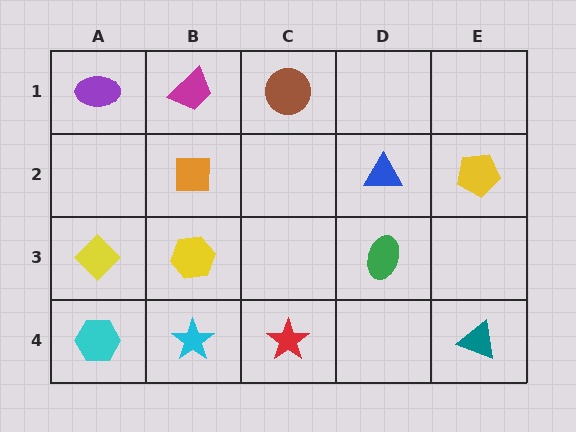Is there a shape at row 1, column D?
No, that cell is empty.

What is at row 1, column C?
A brown circle.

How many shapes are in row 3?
3 shapes.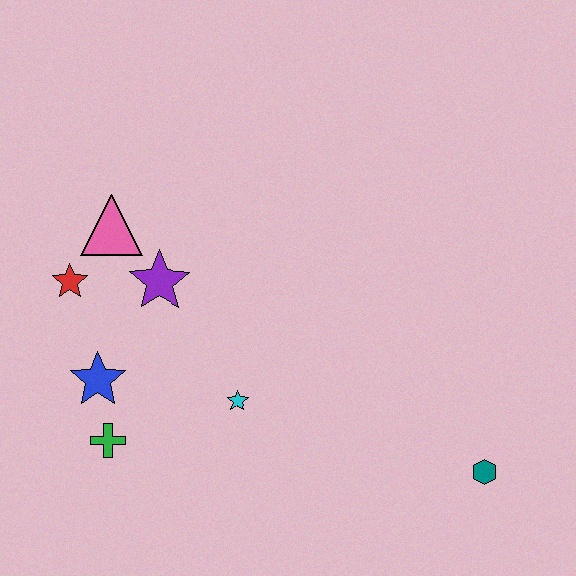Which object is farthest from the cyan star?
The teal hexagon is farthest from the cyan star.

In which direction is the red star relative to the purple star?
The red star is to the left of the purple star.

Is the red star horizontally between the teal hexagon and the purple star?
No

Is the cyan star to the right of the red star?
Yes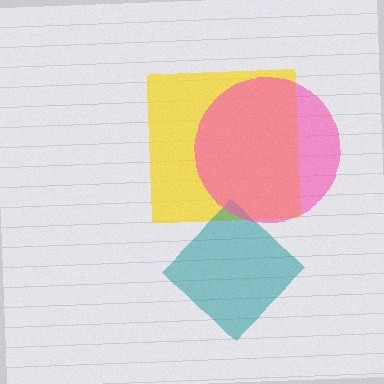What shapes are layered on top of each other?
The layered shapes are: a yellow square, a teal diamond, a pink circle.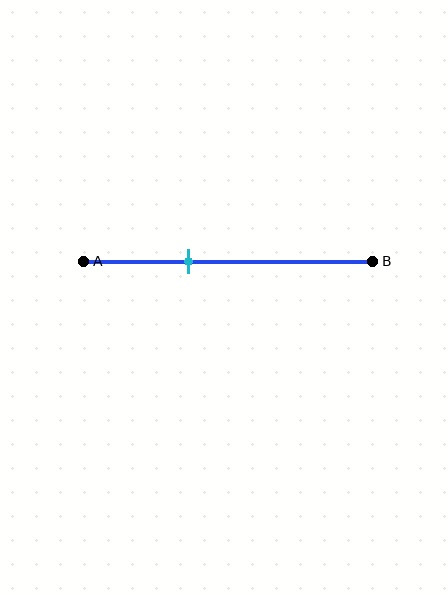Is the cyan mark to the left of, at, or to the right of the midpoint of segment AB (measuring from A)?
The cyan mark is to the left of the midpoint of segment AB.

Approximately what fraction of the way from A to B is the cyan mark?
The cyan mark is approximately 35% of the way from A to B.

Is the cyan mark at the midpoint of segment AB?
No, the mark is at about 35% from A, not at the 50% midpoint.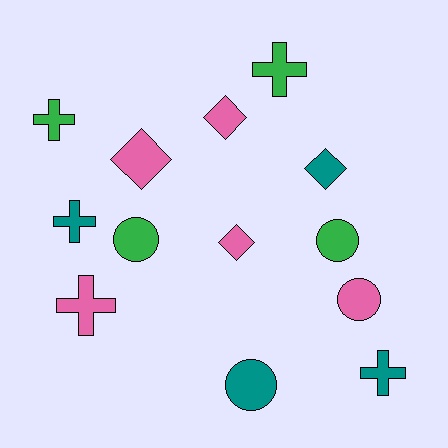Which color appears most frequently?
Pink, with 5 objects.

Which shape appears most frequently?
Cross, with 5 objects.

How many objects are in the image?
There are 13 objects.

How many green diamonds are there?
There are no green diamonds.